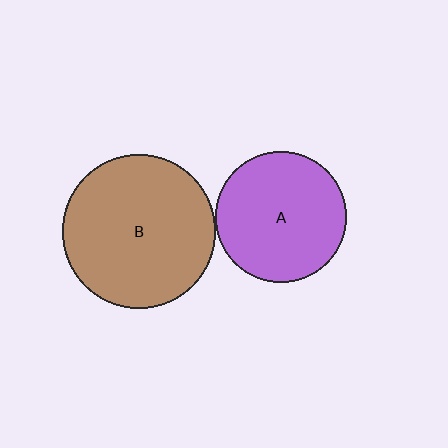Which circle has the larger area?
Circle B (brown).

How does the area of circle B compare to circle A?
Approximately 1.4 times.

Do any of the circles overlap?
No, none of the circles overlap.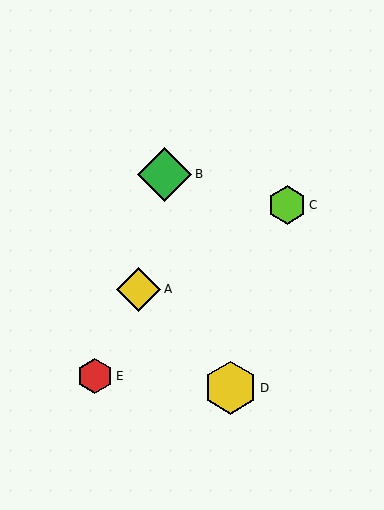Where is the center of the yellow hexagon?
The center of the yellow hexagon is at (230, 388).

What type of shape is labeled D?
Shape D is a yellow hexagon.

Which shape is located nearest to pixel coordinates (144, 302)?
The yellow diamond (labeled A) at (139, 289) is nearest to that location.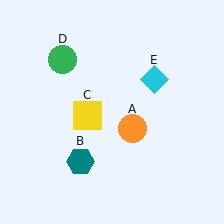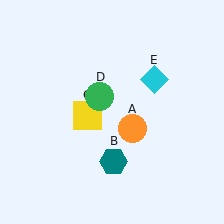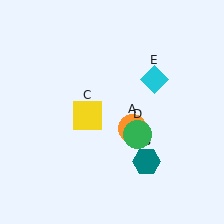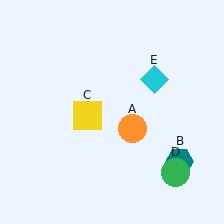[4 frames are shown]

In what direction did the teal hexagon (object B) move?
The teal hexagon (object B) moved right.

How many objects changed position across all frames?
2 objects changed position: teal hexagon (object B), green circle (object D).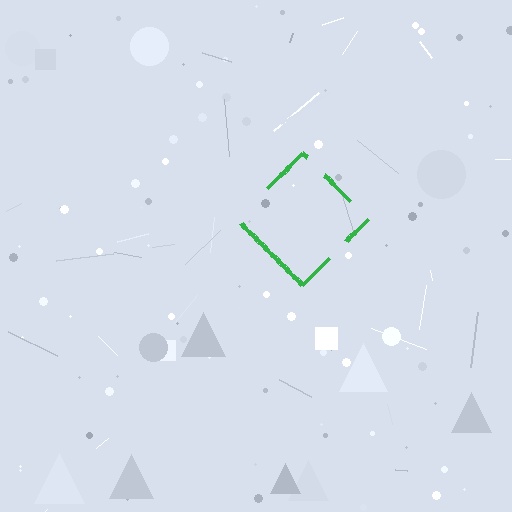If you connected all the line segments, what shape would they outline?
They would outline a diamond.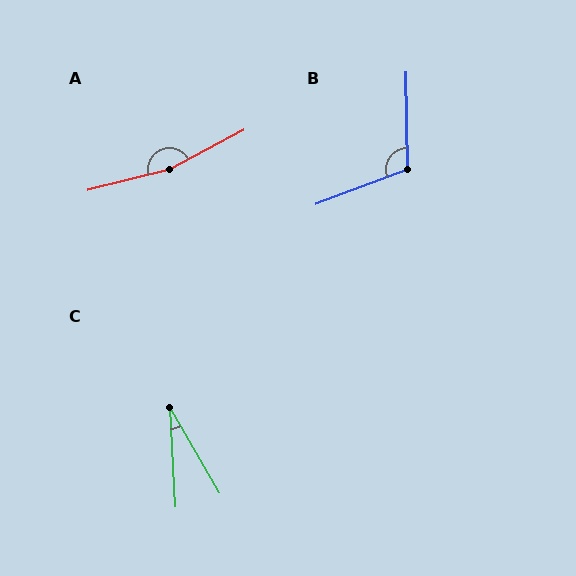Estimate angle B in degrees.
Approximately 109 degrees.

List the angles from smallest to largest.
C (27°), B (109°), A (166°).